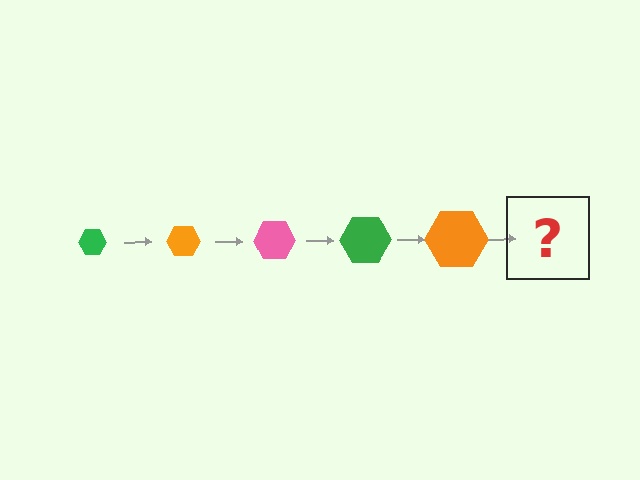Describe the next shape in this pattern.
It should be a pink hexagon, larger than the previous one.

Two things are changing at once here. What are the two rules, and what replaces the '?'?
The two rules are that the hexagon grows larger each step and the color cycles through green, orange, and pink. The '?' should be a pink hexagon, larger than the previous one.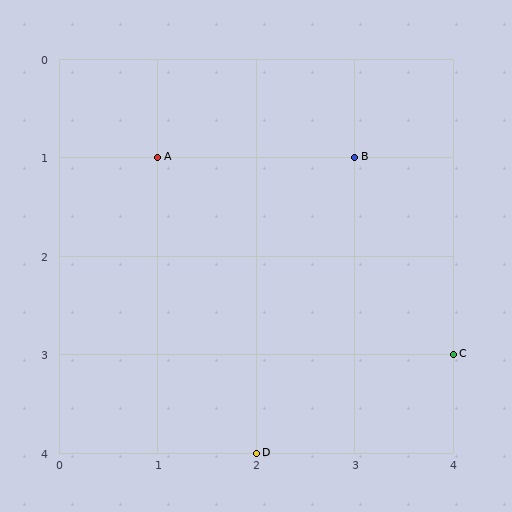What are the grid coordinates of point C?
Point C is at grid coordinates (4, 3).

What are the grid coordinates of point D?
Point D is at grid coordinates (2, 4).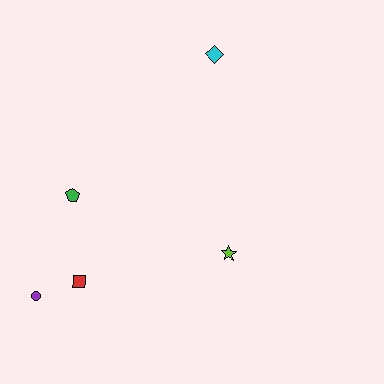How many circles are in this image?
There is 1 circle.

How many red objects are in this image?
There is 1 red object.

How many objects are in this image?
There are 5 objects.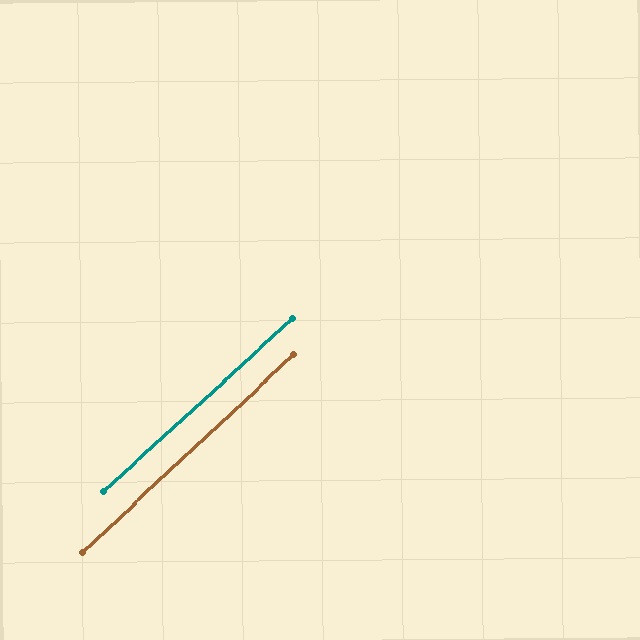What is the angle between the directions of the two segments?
Approximately 1 degree.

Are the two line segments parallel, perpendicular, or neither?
Parallel — their directions differ by only 0.6°.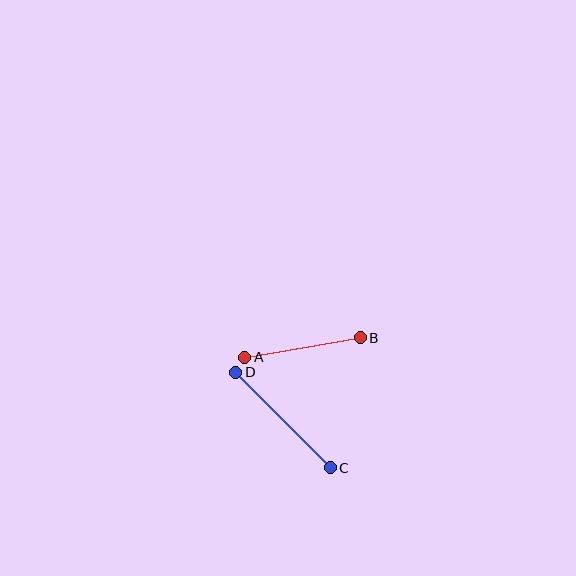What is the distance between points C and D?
The distance is approximately 134 pixels.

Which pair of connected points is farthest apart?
Points C and D are farthest apart.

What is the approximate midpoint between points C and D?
The midpoint is at approximately (283, 420) pixels.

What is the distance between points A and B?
The distance is approximately 117 pixels.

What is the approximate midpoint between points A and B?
The midpoint is at approximately (303, 348) pixels.